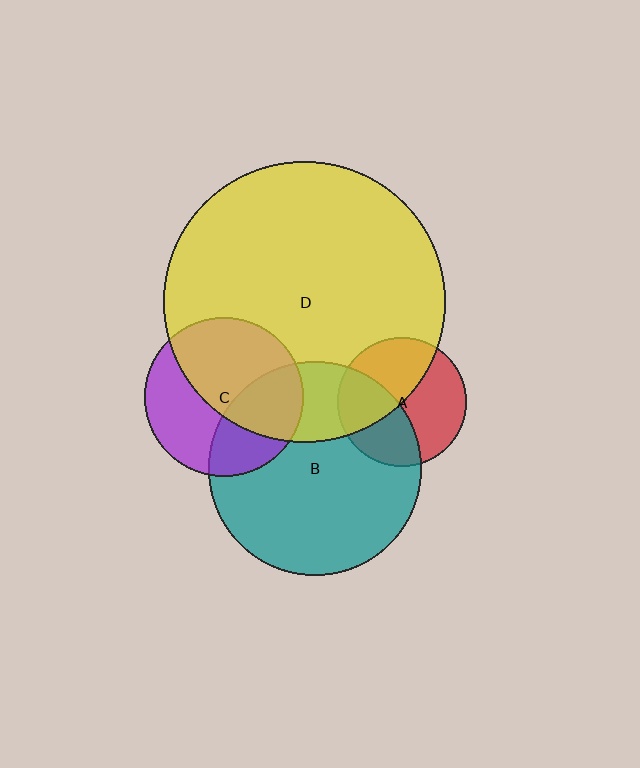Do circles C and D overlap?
Yes.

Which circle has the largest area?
Circle D (yellow).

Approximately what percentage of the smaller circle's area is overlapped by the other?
Approximately 55%.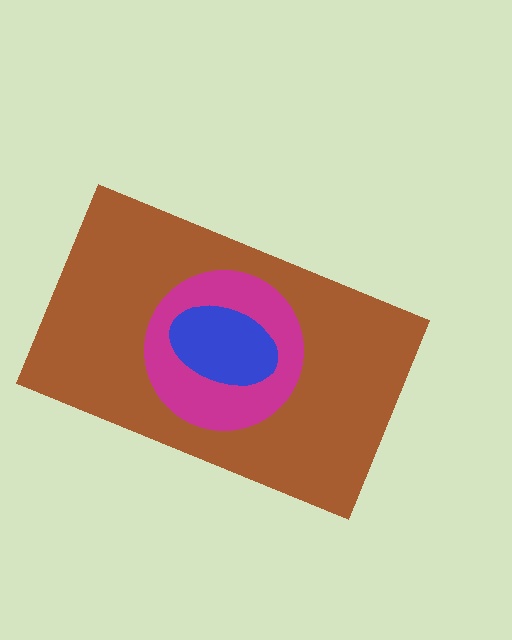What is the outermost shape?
The brown rectangle.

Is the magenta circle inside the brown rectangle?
Yes.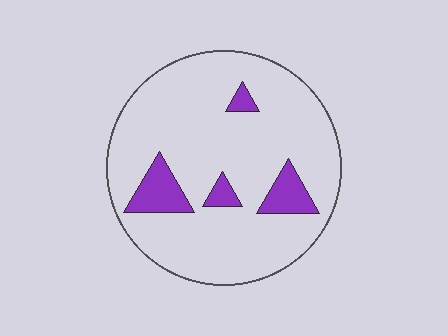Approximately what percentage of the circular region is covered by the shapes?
Approximately 10%.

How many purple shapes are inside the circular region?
4.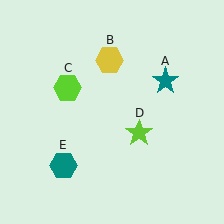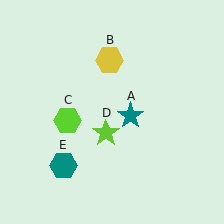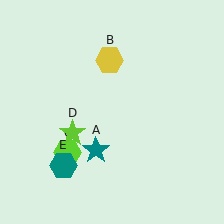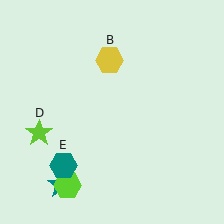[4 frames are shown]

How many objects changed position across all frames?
3 objects changed position: teal star (object A), lime hexagon (object C), lime star (object D).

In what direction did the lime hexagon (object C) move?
The lime hexagon (object C) moved down.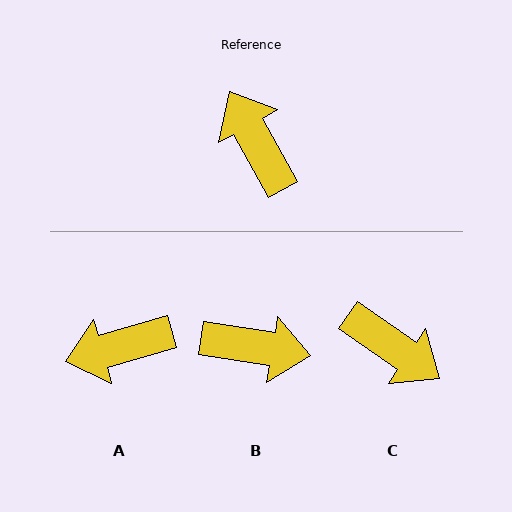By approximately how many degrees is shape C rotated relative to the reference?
Approximately 153 degrees clockwise.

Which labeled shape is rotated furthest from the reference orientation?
C, about 153 degrees away.